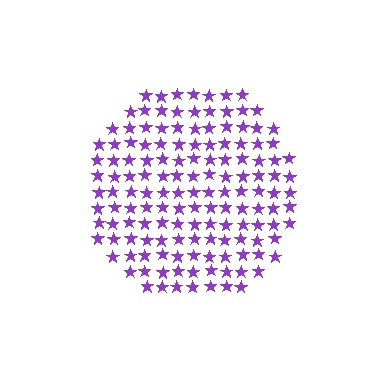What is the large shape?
The large shape is a circle.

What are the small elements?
The small elements are stars.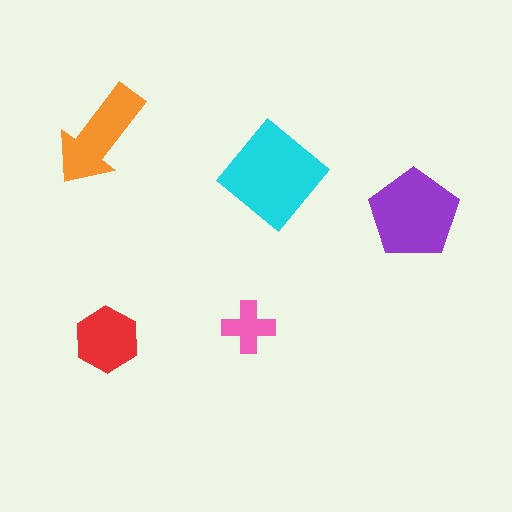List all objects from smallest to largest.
The pink cross, the red hexagon, the orange arrow, the purple pentagon, the cyan diamond.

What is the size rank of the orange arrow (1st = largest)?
3rd.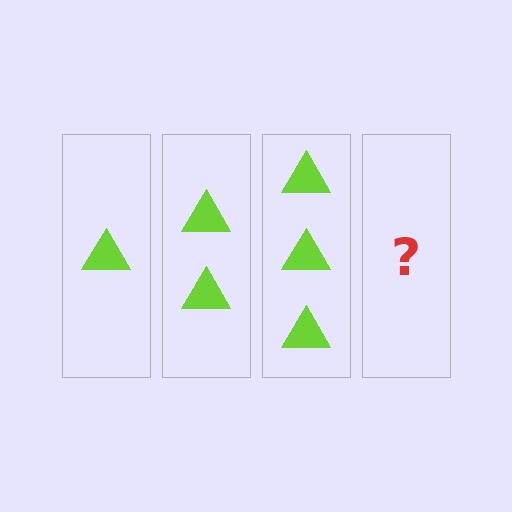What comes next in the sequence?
The next element should be 4 triangles.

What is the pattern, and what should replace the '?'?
The pattern is that each step adds one more triangle. The '?' should be 4 triangles.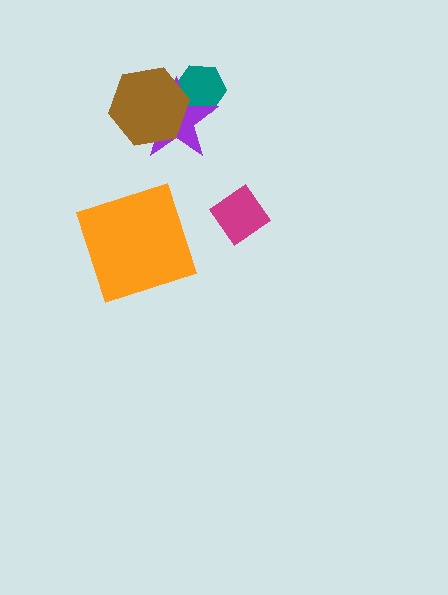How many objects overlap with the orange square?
0 objects overlap with the orange square.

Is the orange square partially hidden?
No, no other shape covers it.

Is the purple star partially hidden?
Yes, it is partially covered by another shape.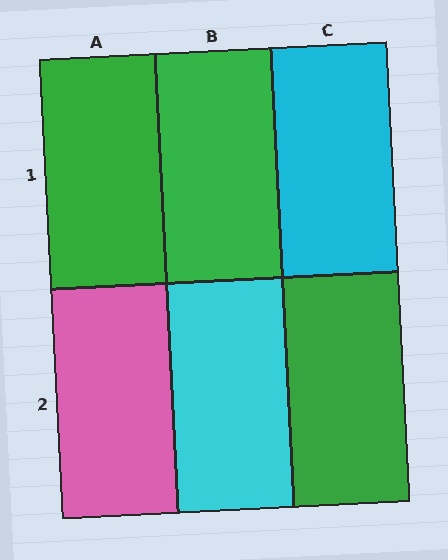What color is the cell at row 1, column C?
Cyan.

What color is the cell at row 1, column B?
Green.